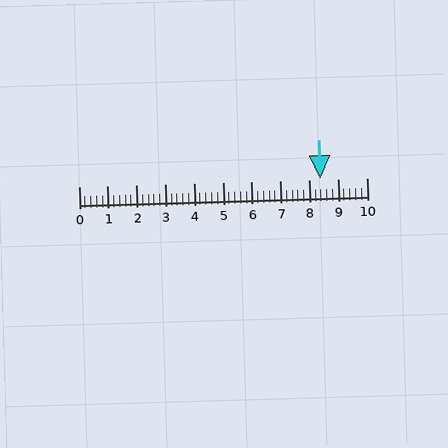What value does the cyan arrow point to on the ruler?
The cyan arrow points to approximately 8.4.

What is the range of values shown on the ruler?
The ruler shows values from 0 to 10.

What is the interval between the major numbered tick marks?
The major tick marks are spaced 1 units apart.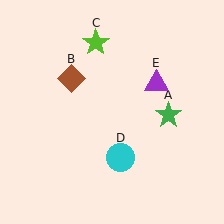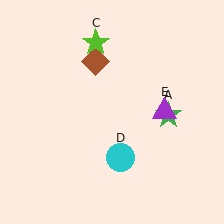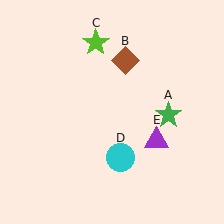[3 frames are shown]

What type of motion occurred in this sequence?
The brown diamond (object B), purple triangle (object E) rotated clockwise around the center of the scene.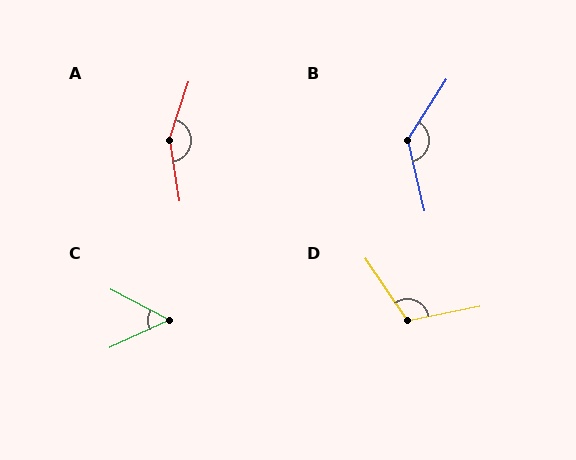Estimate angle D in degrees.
Approximately 113 degrees.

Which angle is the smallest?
C, at approximately 53 degrees.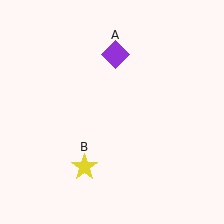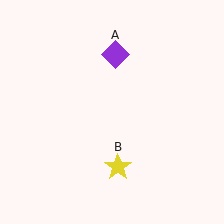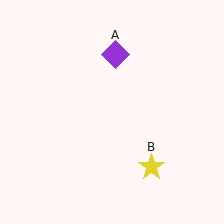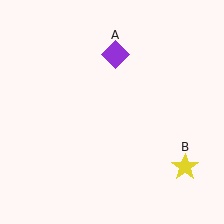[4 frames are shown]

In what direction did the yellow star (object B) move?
The yellow star (object B) moved right.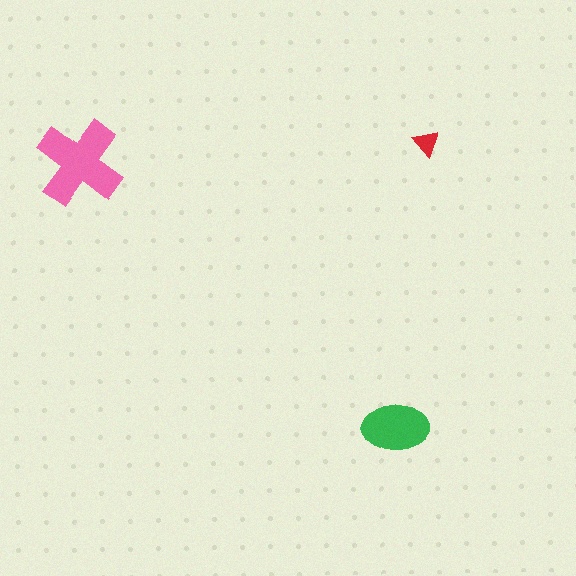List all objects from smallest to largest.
The red triangle, the green ellipse, the pink cross.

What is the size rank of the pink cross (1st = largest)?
1st.